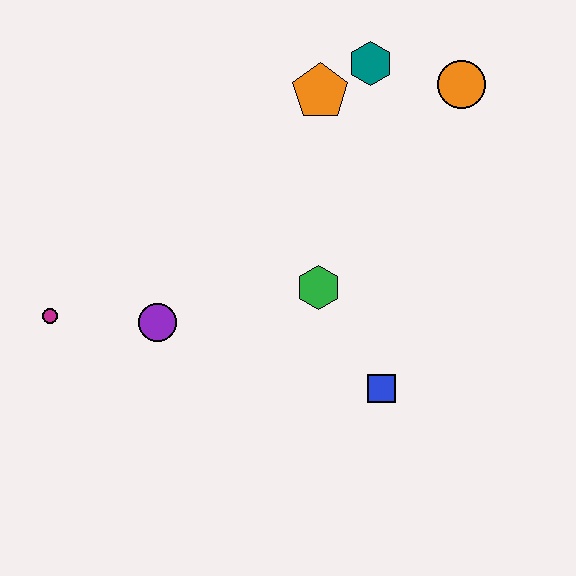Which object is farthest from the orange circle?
The magenta circle is farthest from the orange circle.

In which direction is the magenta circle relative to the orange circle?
The magenta circle is to the left of the orange circle.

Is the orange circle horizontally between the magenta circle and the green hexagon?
No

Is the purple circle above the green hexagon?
No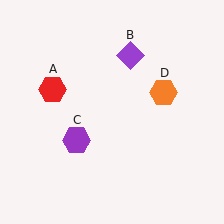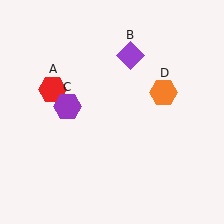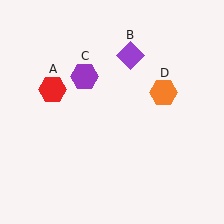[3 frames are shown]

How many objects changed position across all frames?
1 object changed position: purple hexagon (object C).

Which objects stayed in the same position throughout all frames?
Red hexagon (object A) and purple diamond (object B) and orange hexagon (object D) remained stationary.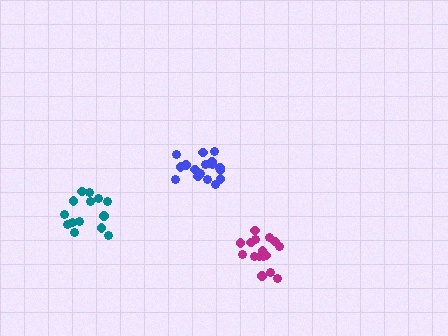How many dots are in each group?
Group 1: 17 dots, Group 2: 17 dots, Group 3: 14 dots (48 total).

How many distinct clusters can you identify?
There are 3 distinct clusters.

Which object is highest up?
The blue cluster is topmost.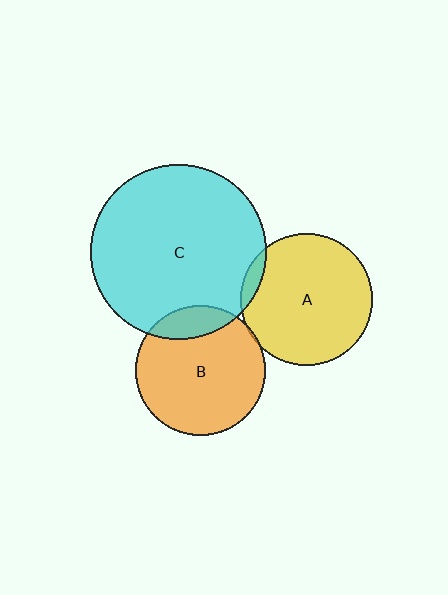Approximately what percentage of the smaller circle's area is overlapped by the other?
Approximately 15%.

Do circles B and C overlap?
Yes.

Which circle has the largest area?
Circle C (cyan).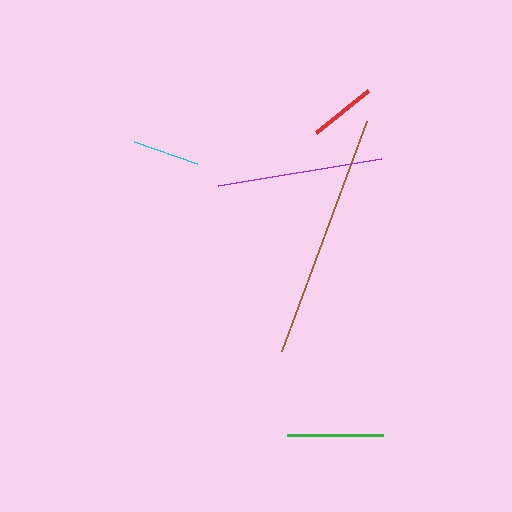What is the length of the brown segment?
The brown segment is approximately 245 pixels long.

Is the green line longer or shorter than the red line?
The green line is longer than the red line.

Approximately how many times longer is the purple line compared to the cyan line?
The purple line is approximately 2.5 times the length of the cyan line.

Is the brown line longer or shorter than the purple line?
The brown line is longer than the purple line.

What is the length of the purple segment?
The purple segment is approximately 166 pixels long.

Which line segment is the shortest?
The cyan line is the shortest at approximately 66 pixels.